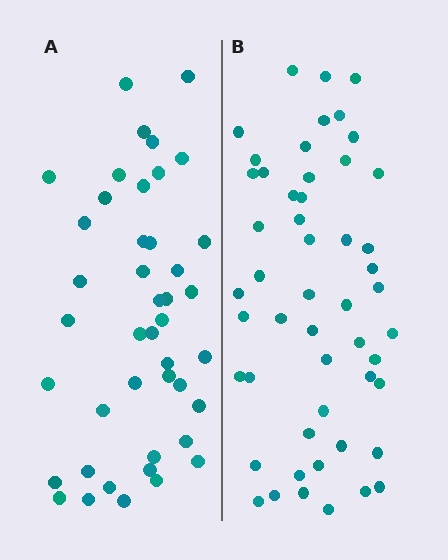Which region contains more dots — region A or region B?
Region B (the right region) has more dots.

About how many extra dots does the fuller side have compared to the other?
Region B has roughly 8 or so more dots than region A.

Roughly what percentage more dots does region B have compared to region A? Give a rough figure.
About 20% more.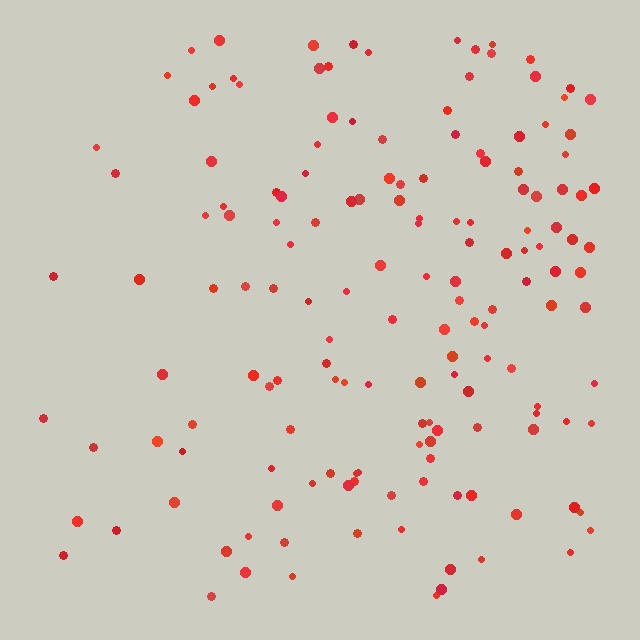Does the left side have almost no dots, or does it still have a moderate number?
Still a moderate number, just noticeably fewer than the right.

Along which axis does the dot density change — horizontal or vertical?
Horizontal.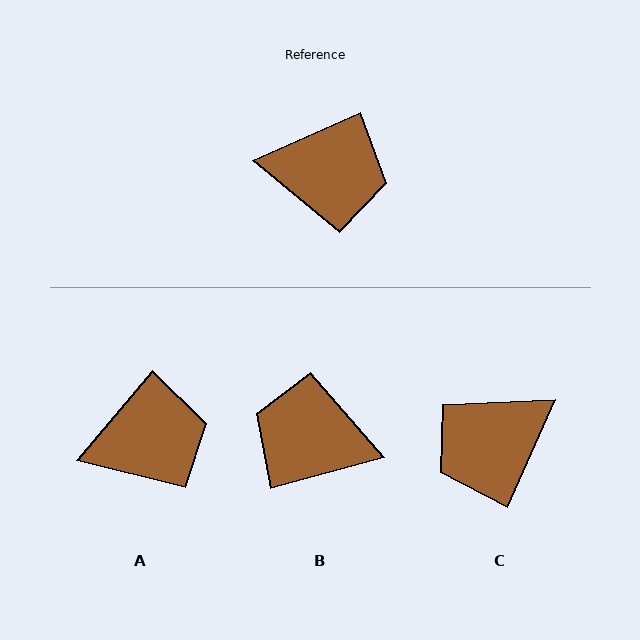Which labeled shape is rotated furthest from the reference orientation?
B, about 171 degrees away.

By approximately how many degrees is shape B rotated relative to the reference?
Approximately 171 degrees counter-clockwise.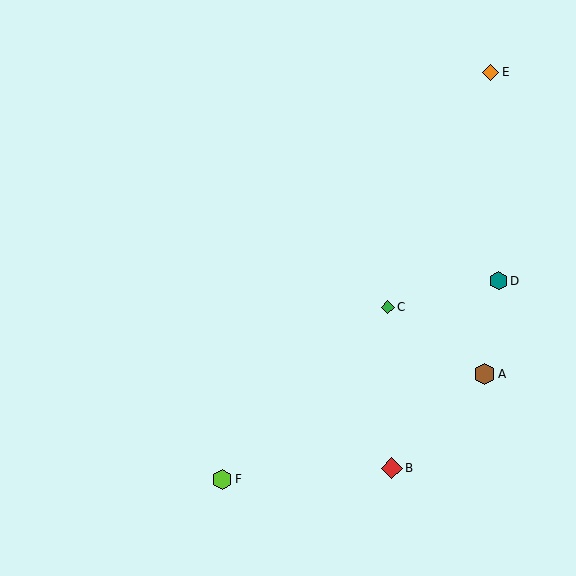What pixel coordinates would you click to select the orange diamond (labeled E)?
Click at (490, 72) to select the orange diamond E.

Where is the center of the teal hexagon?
The center of the teal hexagon is at (498, 281).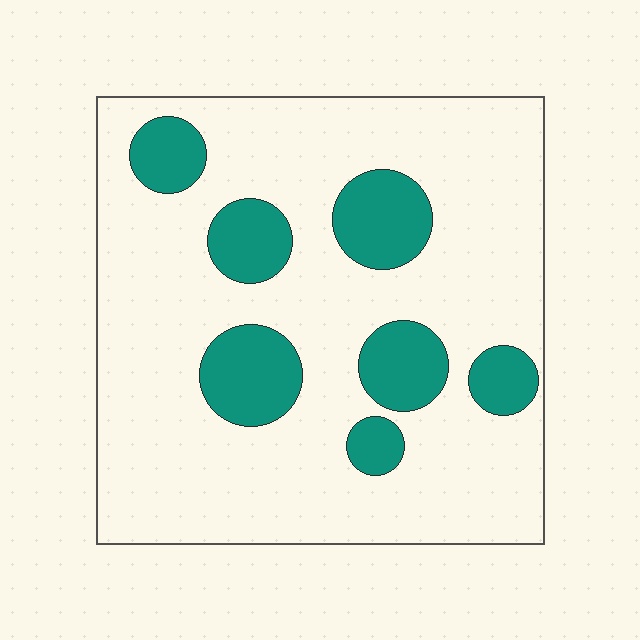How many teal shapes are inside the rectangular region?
7.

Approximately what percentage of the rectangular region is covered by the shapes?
Approximately 20%.